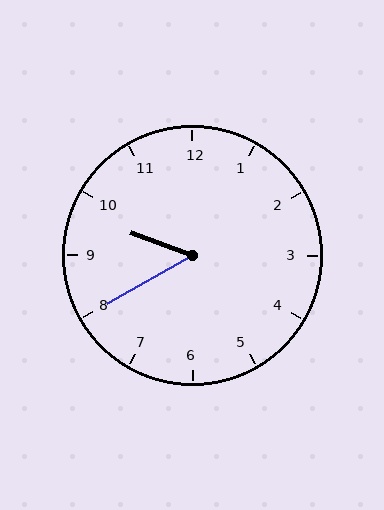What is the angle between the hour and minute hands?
Approximately 50 degrees.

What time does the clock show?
9:40.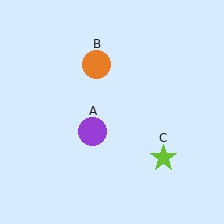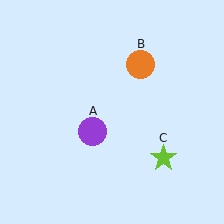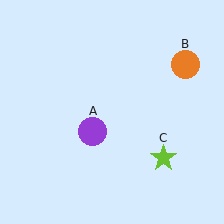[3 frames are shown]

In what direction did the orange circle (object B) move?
The orange circle (object B) moved right.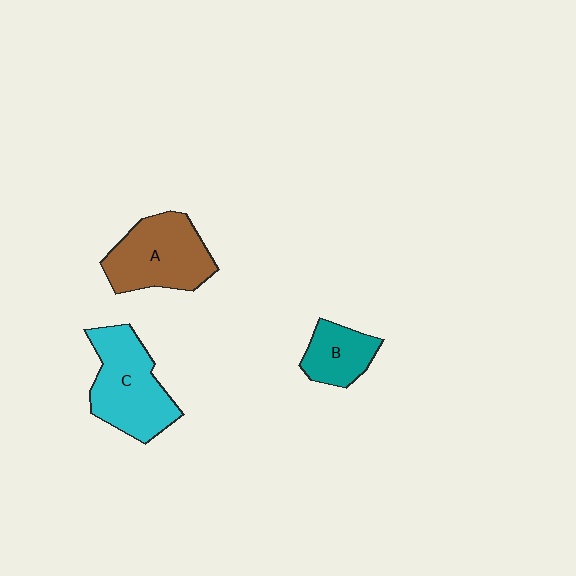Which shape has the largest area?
Shape C (cyan).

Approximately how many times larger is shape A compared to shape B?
Approximately 1.8 times.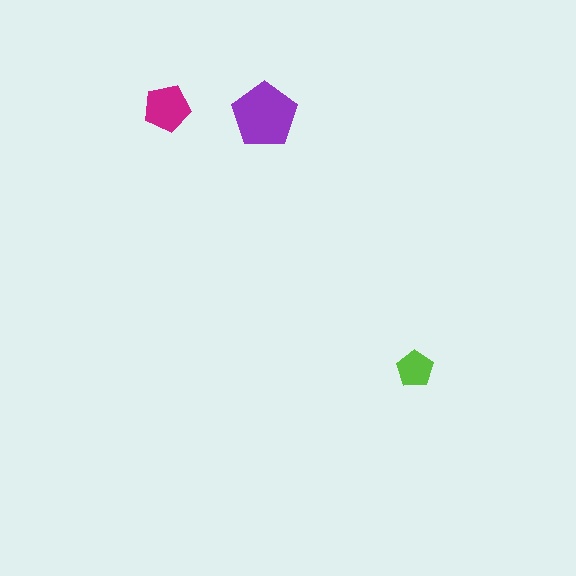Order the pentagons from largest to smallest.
the purple one, the magenta one, the lime one.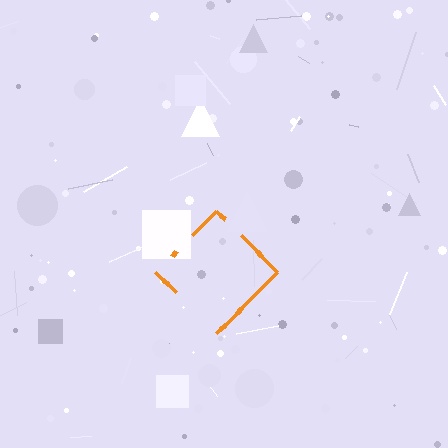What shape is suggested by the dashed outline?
The dashed outline suggests a diamond.